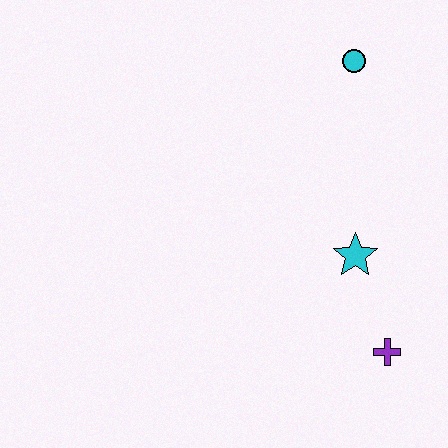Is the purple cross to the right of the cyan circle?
Yes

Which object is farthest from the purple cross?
The cyan circle is farthest from the purple cross.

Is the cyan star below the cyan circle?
Yes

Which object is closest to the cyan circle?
The cyan star is closest to the cyan circle.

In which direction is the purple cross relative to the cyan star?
The purple cross is below the cyan star.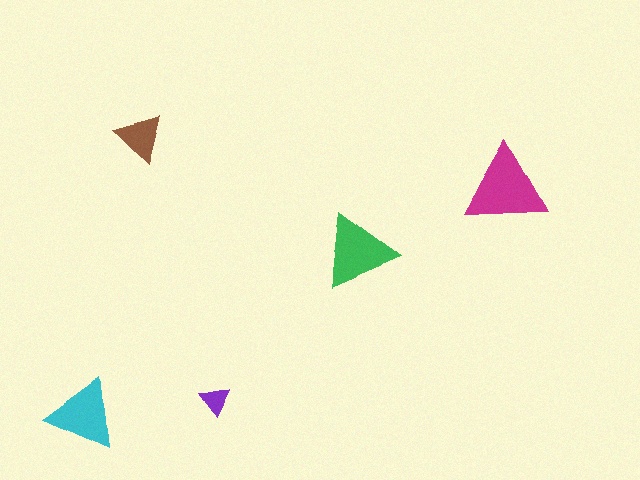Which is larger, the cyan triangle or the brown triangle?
The cyan one.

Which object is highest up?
The brown triangle is topmost.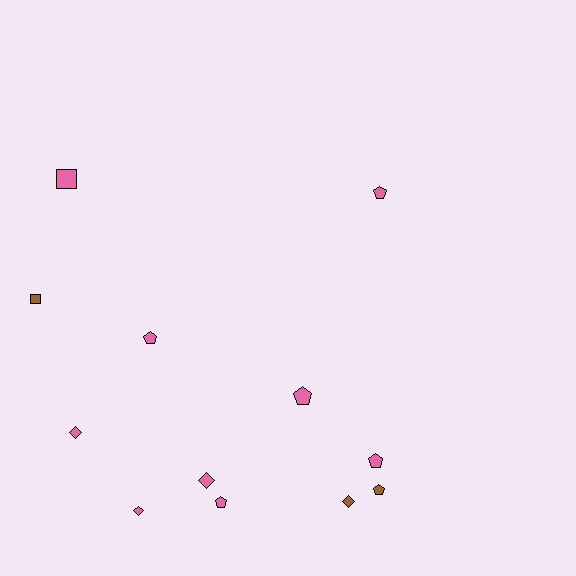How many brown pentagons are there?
There is 1 brown pentagon.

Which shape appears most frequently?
Pentagon, with 6 objects.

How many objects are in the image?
There are 12 objects.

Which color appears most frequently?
Pink, with 9 objects.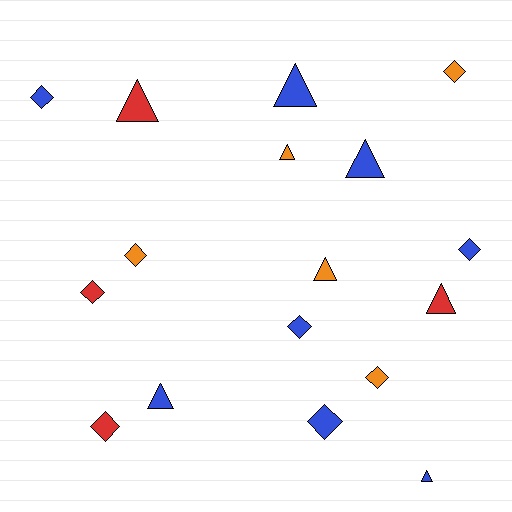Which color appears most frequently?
Blue, with 8 objects.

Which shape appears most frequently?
Diamond, with 9 objects.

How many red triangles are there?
There are 2 red triangles.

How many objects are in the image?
There are 17 objects.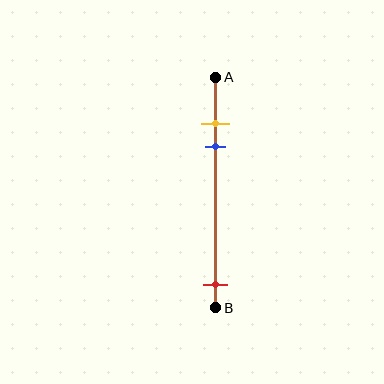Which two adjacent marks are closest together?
The yellow and blue marks are the closest adjacent pair.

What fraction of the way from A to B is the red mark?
The red mark is approximately 90% (0.9) of the way from A to B.